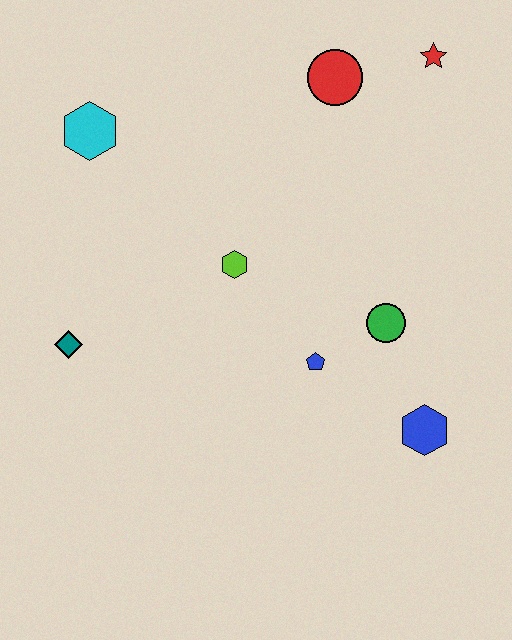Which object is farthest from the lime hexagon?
The red star is farthest from the lime hexagon.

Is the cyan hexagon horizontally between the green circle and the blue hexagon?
No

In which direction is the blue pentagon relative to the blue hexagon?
The blue pentagon is to the left of the blue hexagon.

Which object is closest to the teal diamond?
The lime hexagon is closest to the teal diamond.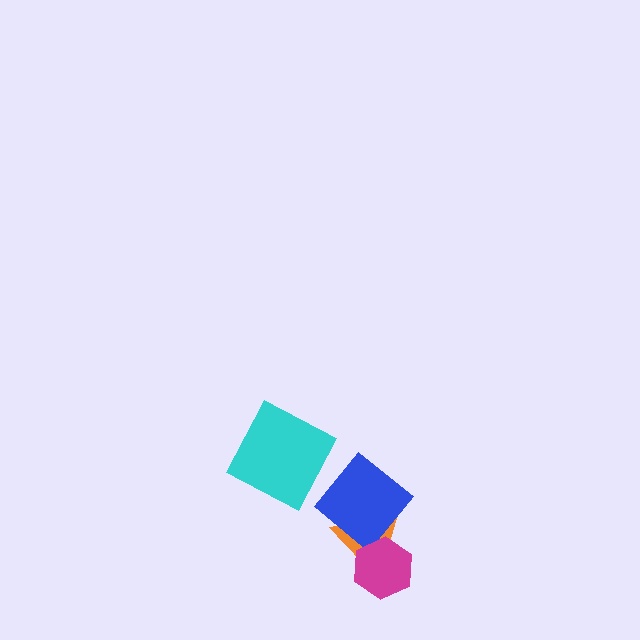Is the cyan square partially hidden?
No, no other shape covers it.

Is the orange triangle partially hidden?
Yes, it is partially covered by another shape.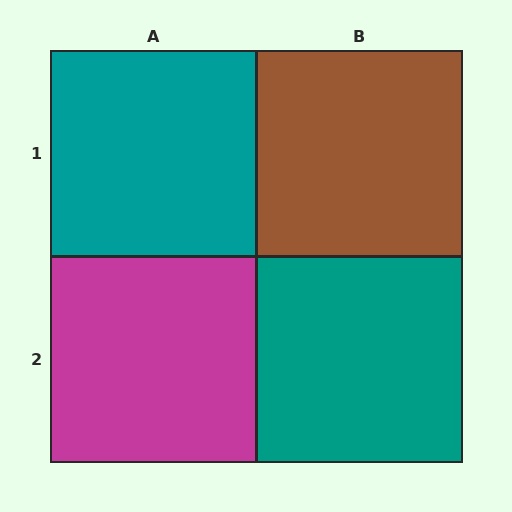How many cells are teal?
2 cells are teal.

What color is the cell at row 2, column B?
Teal.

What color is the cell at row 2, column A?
Magenta.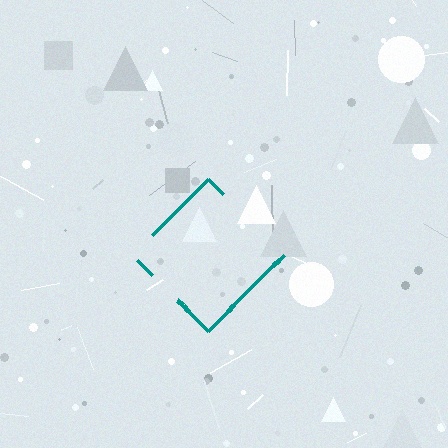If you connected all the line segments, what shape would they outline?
They would outline a diamond.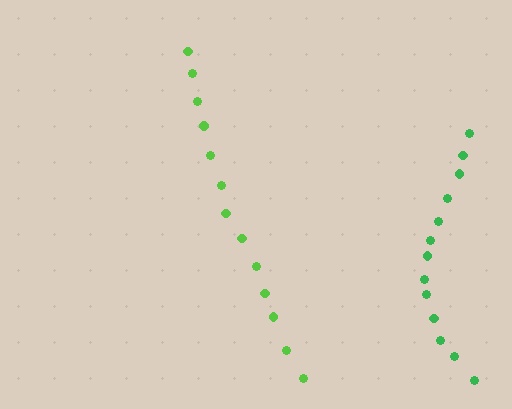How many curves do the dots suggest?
There are 2 distinct paths.